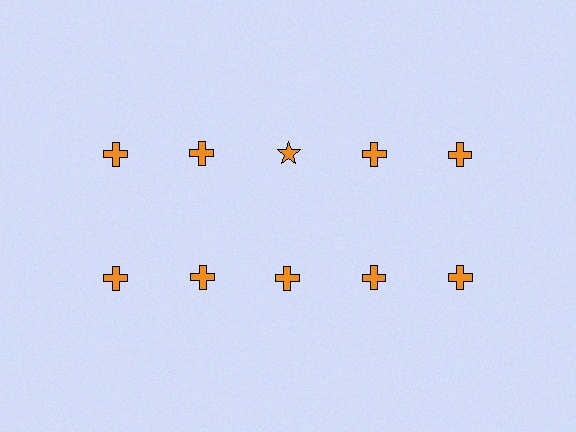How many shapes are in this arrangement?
There are 10 shapes arranged in a grid pattern.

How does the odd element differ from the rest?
It has a different shape: star instead of cross.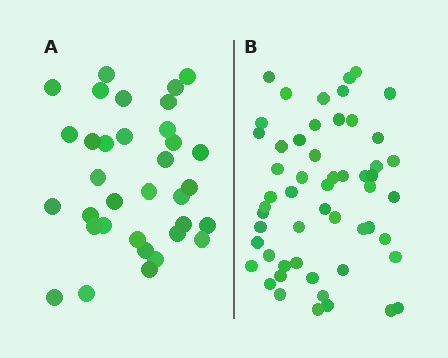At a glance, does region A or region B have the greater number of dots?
Region B (the right region) has more dots.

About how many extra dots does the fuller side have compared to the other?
Region B has approximately 20 more dots than region A.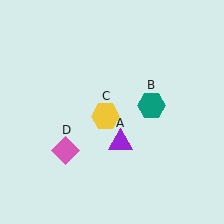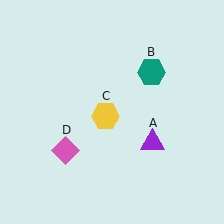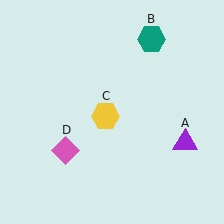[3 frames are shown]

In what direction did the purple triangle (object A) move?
The purple triangle (object A) moved right.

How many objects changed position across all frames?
2 objects changed position: purple triangle (object A), teal hexagon (object B).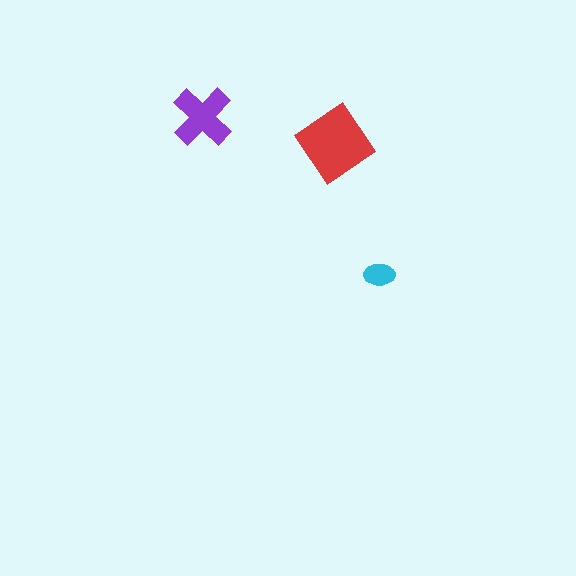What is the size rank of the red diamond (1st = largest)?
1st.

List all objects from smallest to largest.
The cyan ellipse, the purple cross, the red diamond.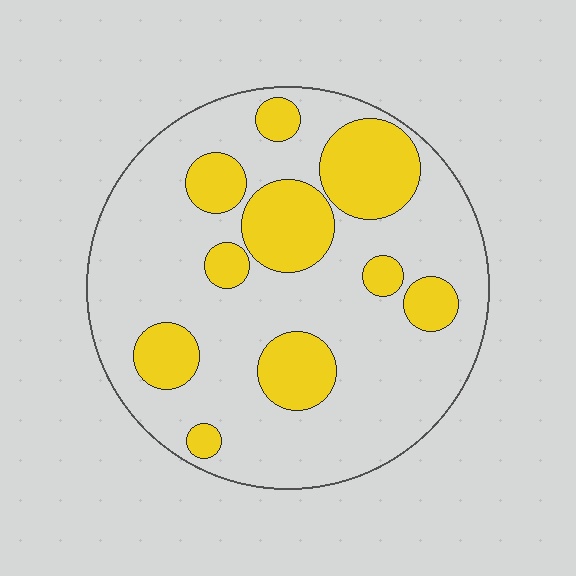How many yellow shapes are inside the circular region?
10.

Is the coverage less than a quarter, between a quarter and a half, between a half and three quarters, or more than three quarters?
Between a quarter and a half.